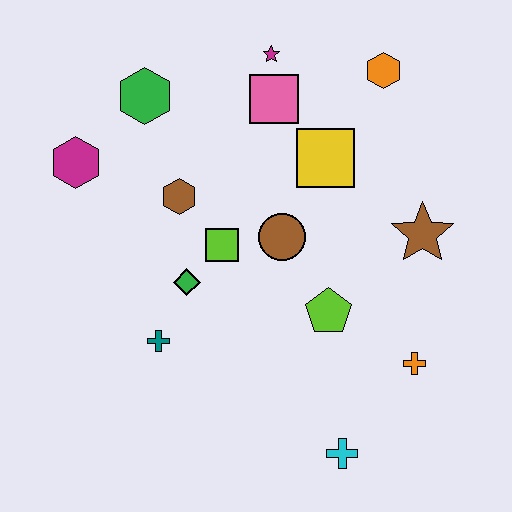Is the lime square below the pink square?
Yes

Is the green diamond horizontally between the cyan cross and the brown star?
No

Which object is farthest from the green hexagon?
The cyan cross is farthest from the green hexagon.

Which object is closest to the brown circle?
The lime square is closest to the brown circle.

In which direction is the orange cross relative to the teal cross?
The orange cross is to the right of the teal cross.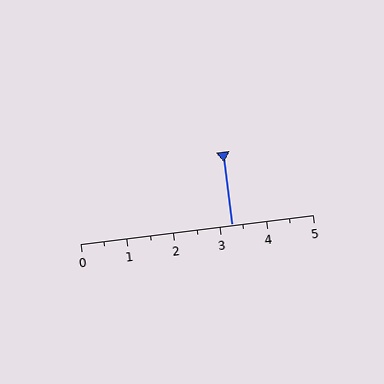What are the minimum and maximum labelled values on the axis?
The axis runs from 0 to 5.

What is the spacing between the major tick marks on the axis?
The major ticks are spaced 1 apart.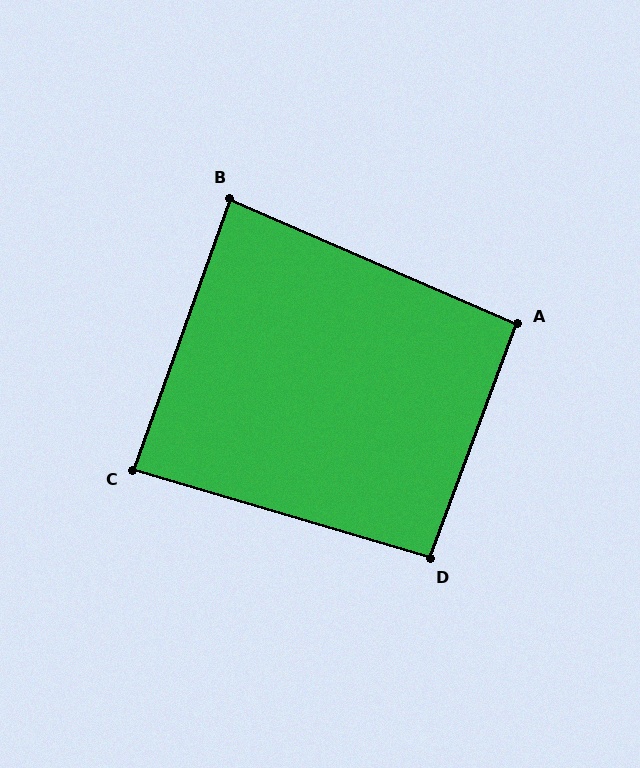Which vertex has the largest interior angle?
D, at approximately 94 degrees.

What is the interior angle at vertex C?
Approximately 87 degrees (approximately right).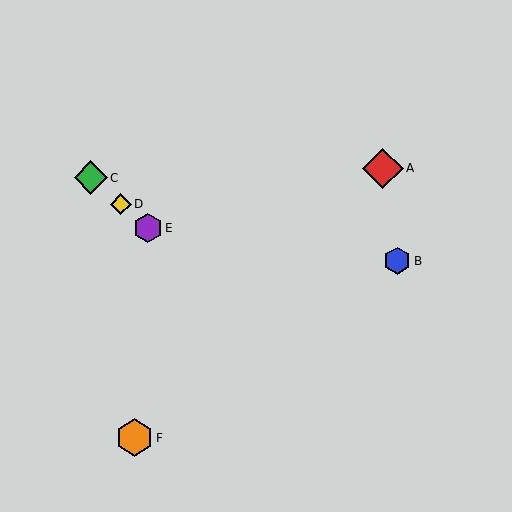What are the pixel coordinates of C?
Object C is at (91, 178).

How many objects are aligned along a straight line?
3 objects (C, D, E) are aligned along a straight line.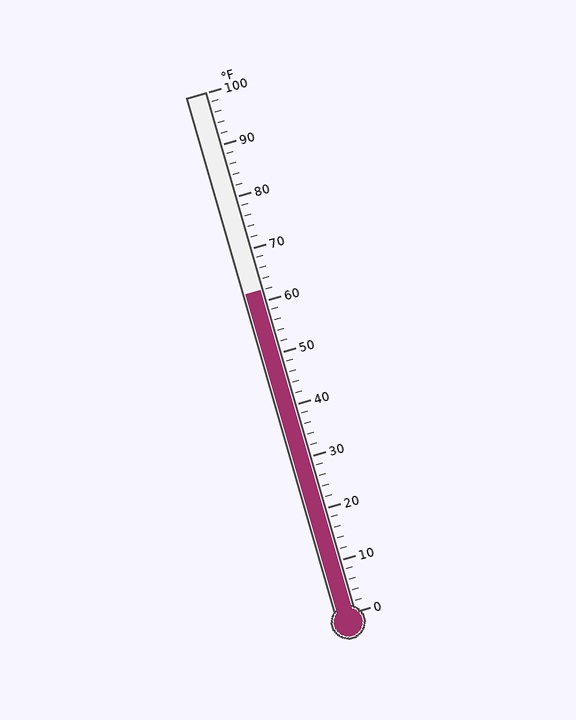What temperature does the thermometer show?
The thermometer shows approximately 62°F.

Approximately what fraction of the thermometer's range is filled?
The thermometer is filled to approximately 60% of its range.